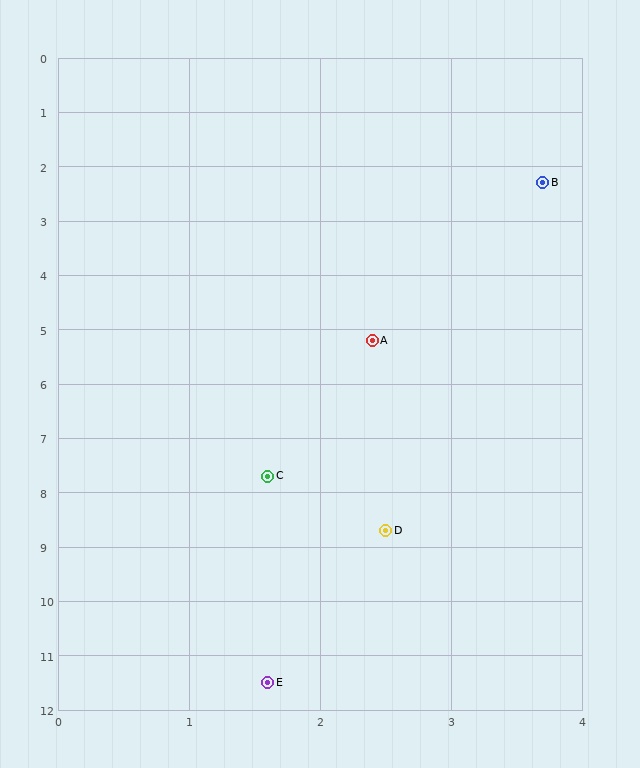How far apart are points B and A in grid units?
Points B and A are about 3.2 grid units apart.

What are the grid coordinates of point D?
Point D is at approximately (2.5, 8.7).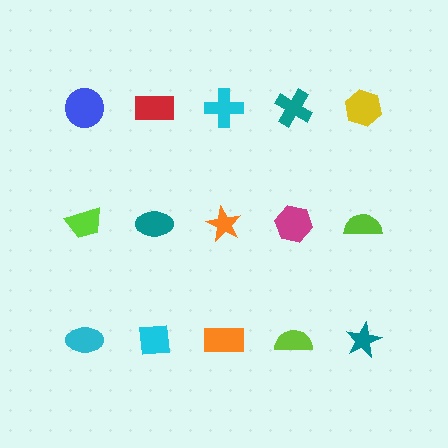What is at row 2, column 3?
An orange star.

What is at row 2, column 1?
A lime trapezoid.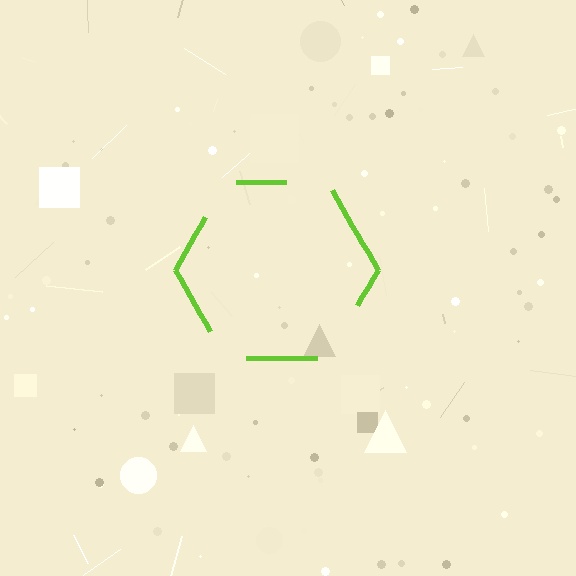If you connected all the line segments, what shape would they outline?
They would outline a hexagon.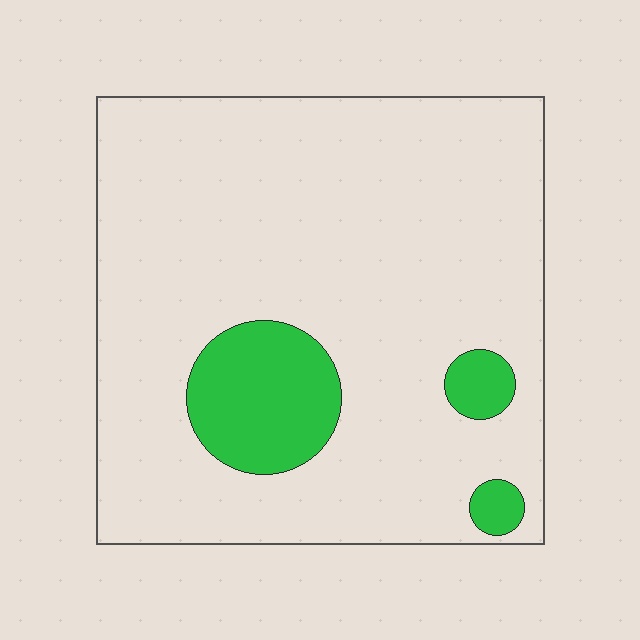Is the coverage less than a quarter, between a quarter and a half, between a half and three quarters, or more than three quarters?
Less than a quarter.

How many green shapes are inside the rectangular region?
3.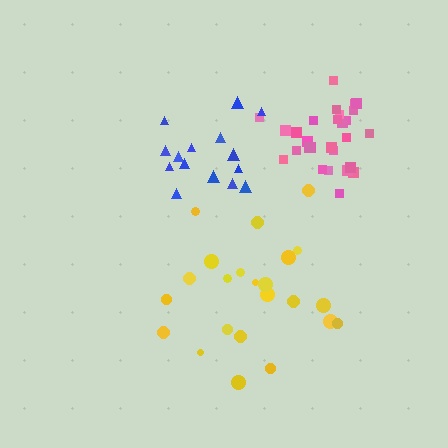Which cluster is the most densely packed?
Pink.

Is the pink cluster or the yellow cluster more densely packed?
Pink.